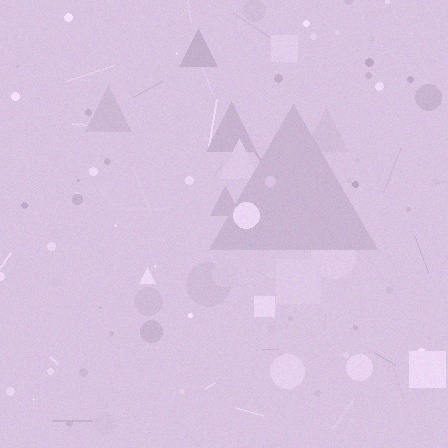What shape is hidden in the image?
A triangle is hidden in the image.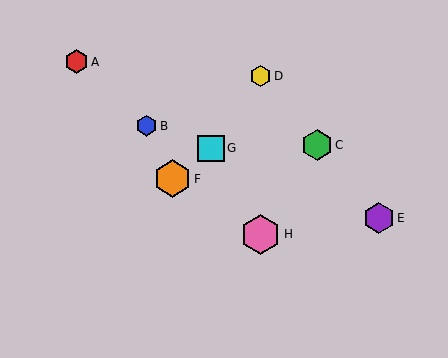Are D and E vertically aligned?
No, D is at x≈261 and E is at x≈379.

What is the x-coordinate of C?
Object C is at x≈317.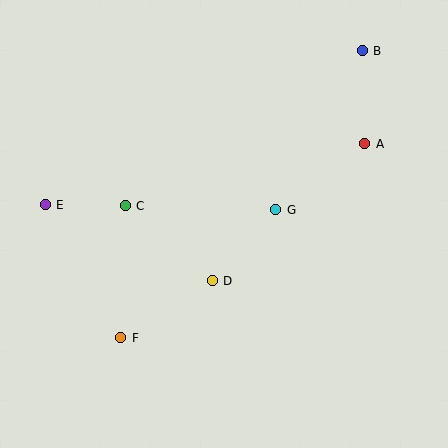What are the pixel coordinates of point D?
Point D is at (212, 281).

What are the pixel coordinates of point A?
Point A is at (365, 144).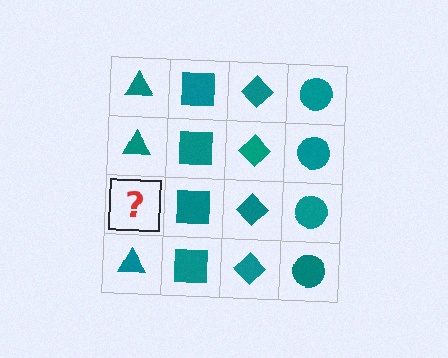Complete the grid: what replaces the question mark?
The question mark should be replaced with a teal triangle.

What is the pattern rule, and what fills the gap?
The rule is that each column has a consistent shape. The gap should be filled with a teal triangle.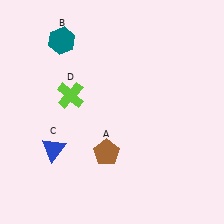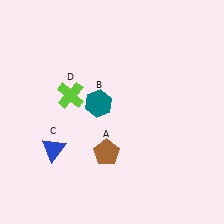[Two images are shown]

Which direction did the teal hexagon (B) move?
The teal hexagon (B) moved down.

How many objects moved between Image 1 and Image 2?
1 object moved between the two images.